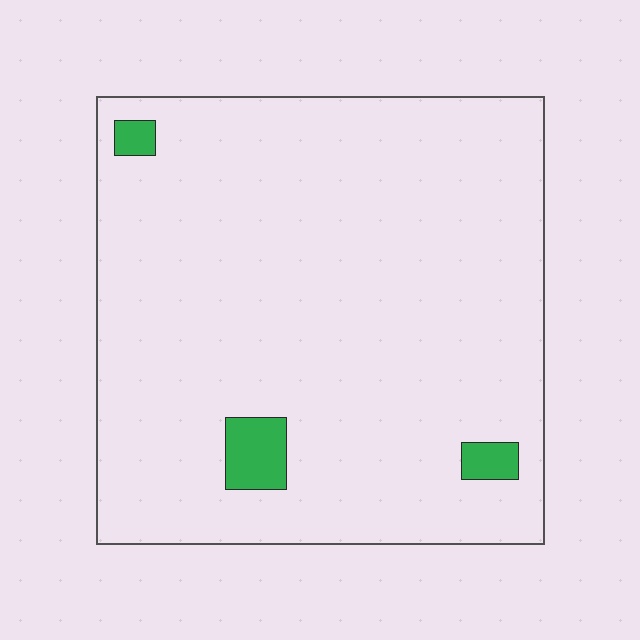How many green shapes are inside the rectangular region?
3.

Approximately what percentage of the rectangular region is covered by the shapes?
Approximately 5%.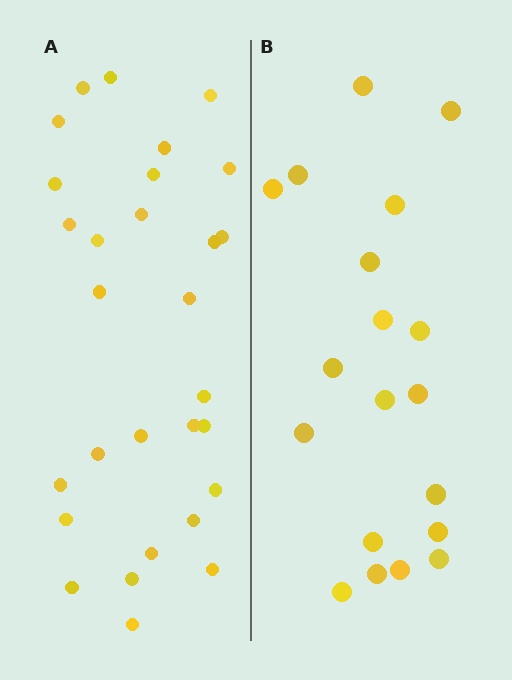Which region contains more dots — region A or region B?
Region A (the left region) has more dots.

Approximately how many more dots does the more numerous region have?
Region A has roughly 10 or so more dots than region B.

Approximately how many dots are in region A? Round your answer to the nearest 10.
About 30 dots. (The exact count is 29, which rounds to 30.)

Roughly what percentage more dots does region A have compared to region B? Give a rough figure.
About 55% more.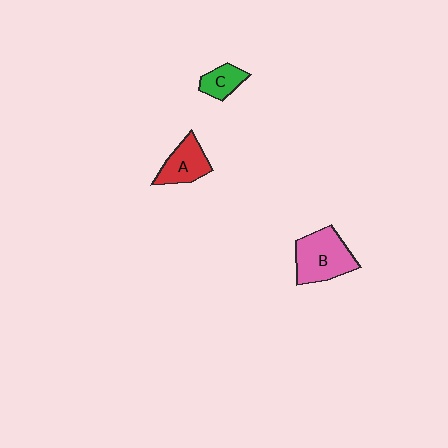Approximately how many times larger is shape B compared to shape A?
Approximately 1.5 times.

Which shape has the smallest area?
Shape C (green).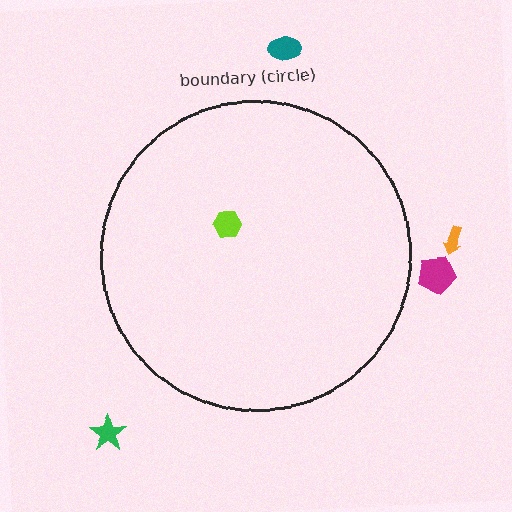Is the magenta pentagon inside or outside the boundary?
Outside.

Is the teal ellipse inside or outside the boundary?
Outside.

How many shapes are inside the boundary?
1 inside, 4 outside.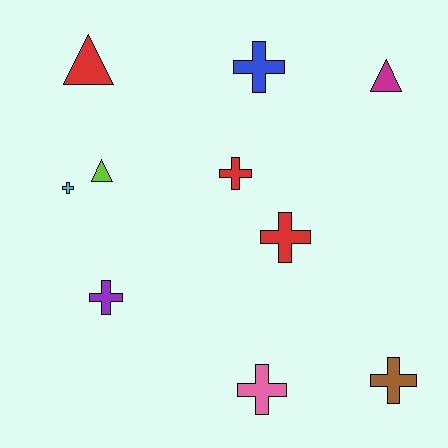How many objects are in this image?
There are 10 objects.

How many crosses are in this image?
There are 7 crosses.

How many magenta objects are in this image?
There is 1 magenta object.